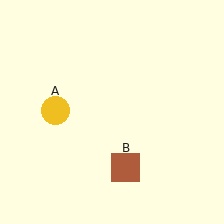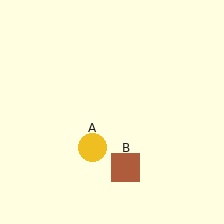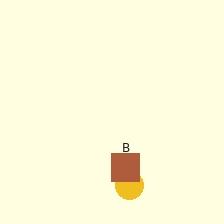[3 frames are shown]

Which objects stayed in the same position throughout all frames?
Brown square (object B) remained stationary.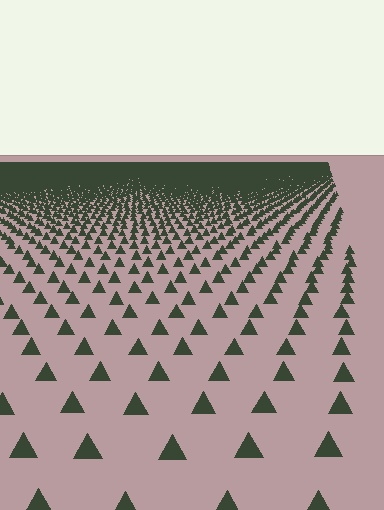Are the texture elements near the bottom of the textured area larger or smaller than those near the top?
Larger. Near the bottom, elements are closer to the viewer and appear at a bigger on-screen size.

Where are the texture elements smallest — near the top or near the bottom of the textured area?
Near the top.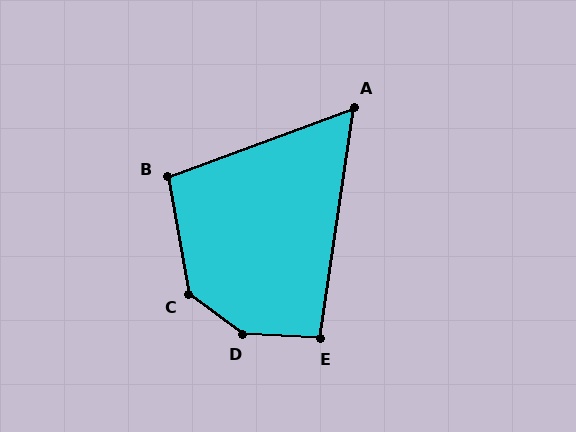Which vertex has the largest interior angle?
D, at approximately 147 degrees.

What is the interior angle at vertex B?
Approximately 100 degrees (obtuse).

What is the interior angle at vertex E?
Approximately 95 degrees (obtuse).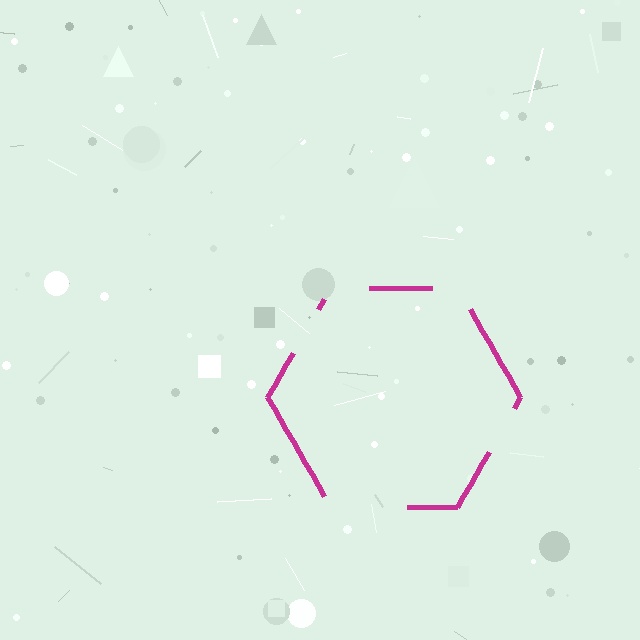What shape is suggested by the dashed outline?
The dashed outline suggests a hexagon.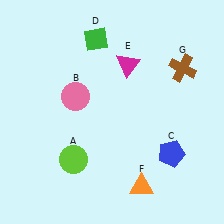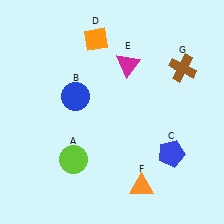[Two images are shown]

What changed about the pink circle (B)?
In Image 1, B is pink. In Image 2, it changed to blue.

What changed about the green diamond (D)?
In Image 1, D is green. In Image 2, it changed to orange.